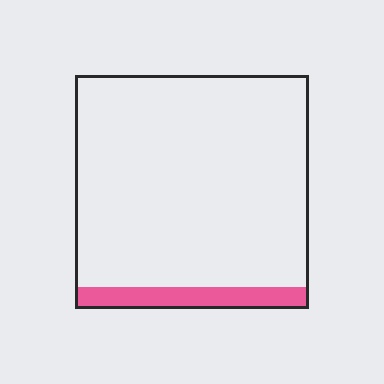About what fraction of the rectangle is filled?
About one tenth (1/10).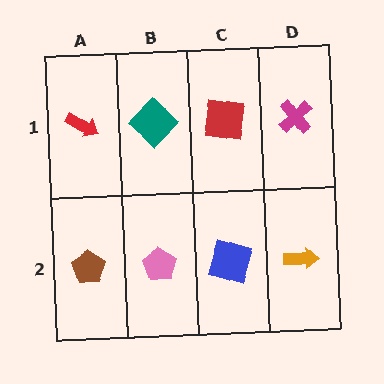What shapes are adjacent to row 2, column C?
A red square (row 1, column C), a pink pentagon (row 2, column B), an orange arrow (row 2, column D).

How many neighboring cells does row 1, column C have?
3.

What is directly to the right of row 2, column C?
An orange arrow.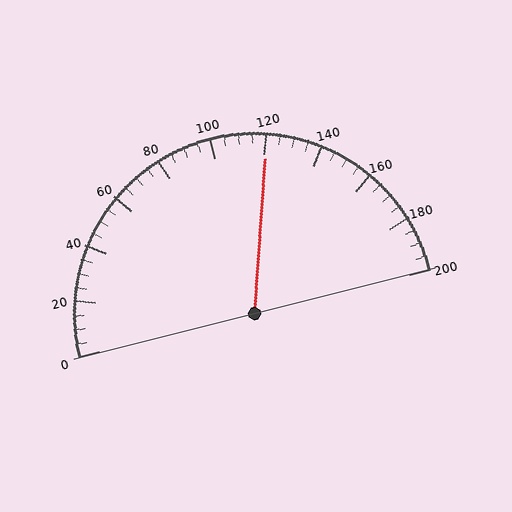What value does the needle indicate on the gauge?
The needle indicates approximately 120.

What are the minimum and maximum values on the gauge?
The gauge ranges from 0 to 200.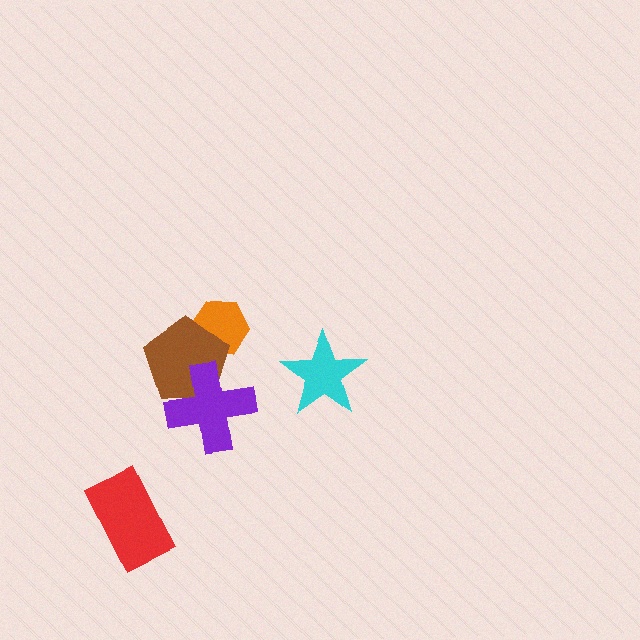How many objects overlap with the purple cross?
1 object overlaps with the purple cross.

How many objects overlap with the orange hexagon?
1 object overlaps with the orange hexagon.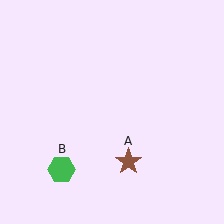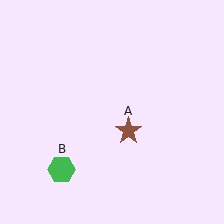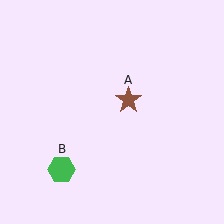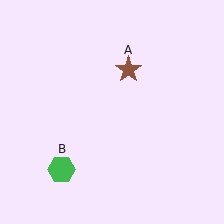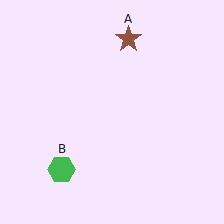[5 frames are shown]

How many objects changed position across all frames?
1 object changed position: brown star (object A).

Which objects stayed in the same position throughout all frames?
Green hexagon (object B) remained stationary.